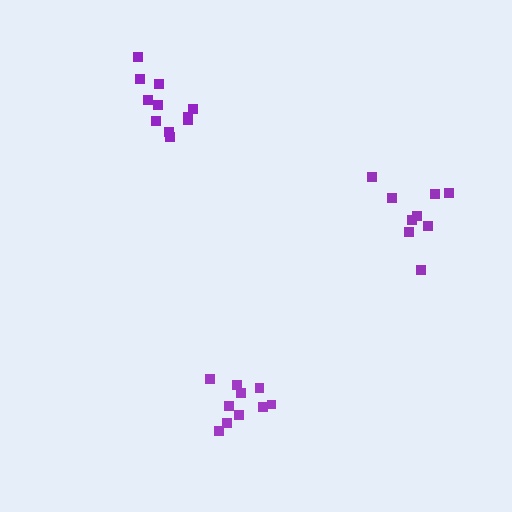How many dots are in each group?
Group 1: 11 dots, Group 2: 9 dots, Group 3: 10 dots (30 total).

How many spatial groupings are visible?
There are 3 spatial groupings.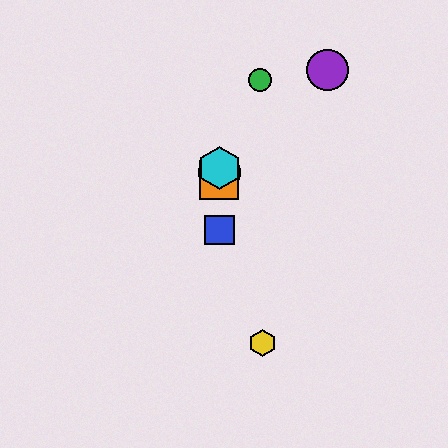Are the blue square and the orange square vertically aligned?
Yes, both are at x≈219.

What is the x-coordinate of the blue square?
The blue square is at x≈219.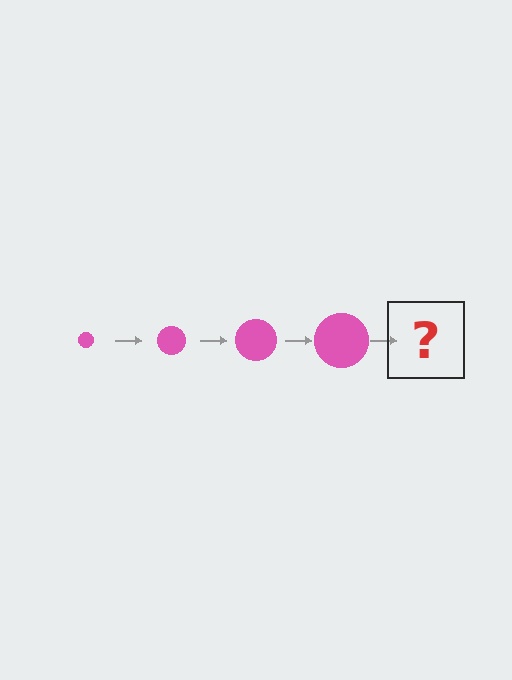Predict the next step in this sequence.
The next step is a pink circle, larger than the previous one.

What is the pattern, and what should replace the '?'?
The pattern is that the circle gets progressively larger each step. The '?' should be a pink circle, larger than the previous one.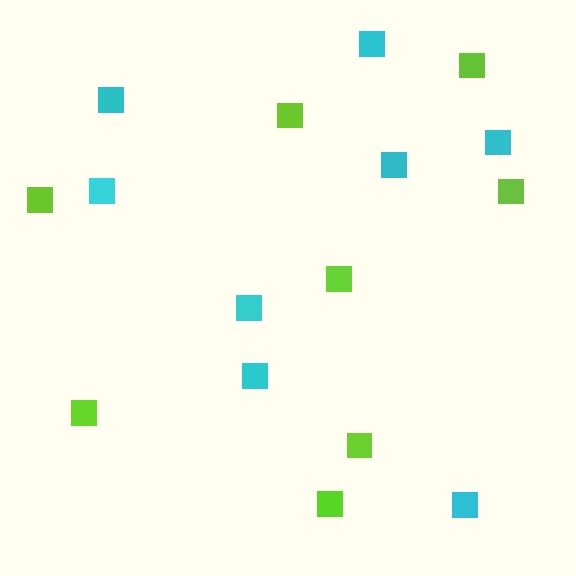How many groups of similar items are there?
There are 2 groups: one group of cyan squares (8) and one group of lime squares (8).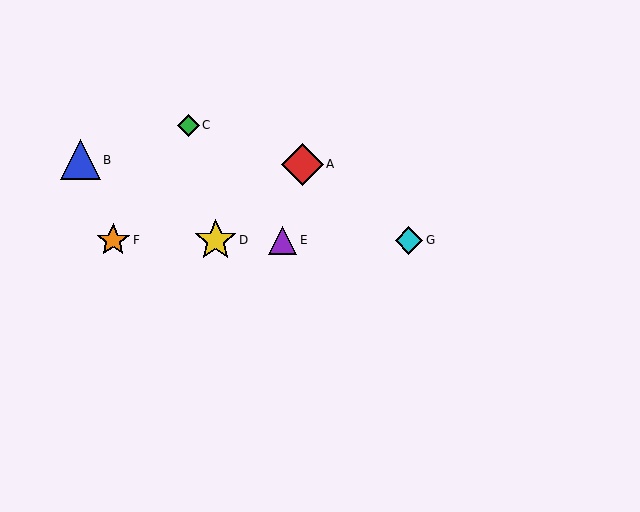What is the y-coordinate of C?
Object C is at y≈125.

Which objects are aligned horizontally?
Objects D, E, F, G are aligned horizontally.